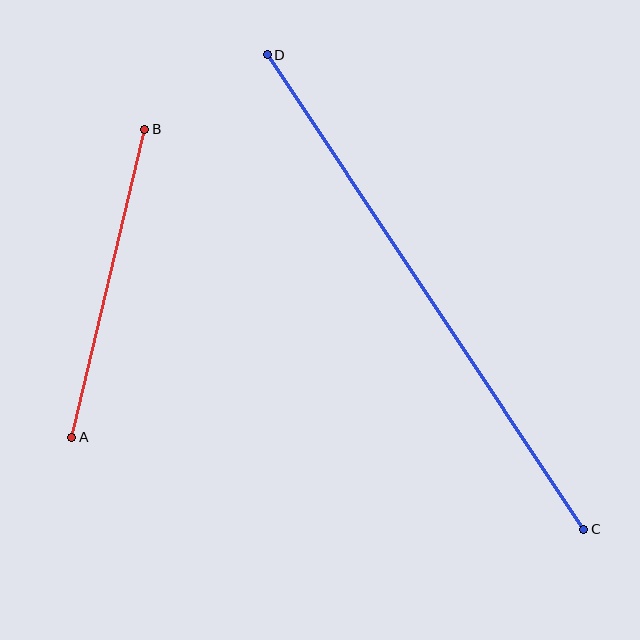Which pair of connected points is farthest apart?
Points C and D are farthest apart.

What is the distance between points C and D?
The distance is approximately 571 pixels.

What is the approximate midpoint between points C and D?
The midpoint is at approximately (426, 292) pixels.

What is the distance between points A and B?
The distance is approximately 317 pixels.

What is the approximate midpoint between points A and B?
The midpoint is at approximately (108, 283) pixels.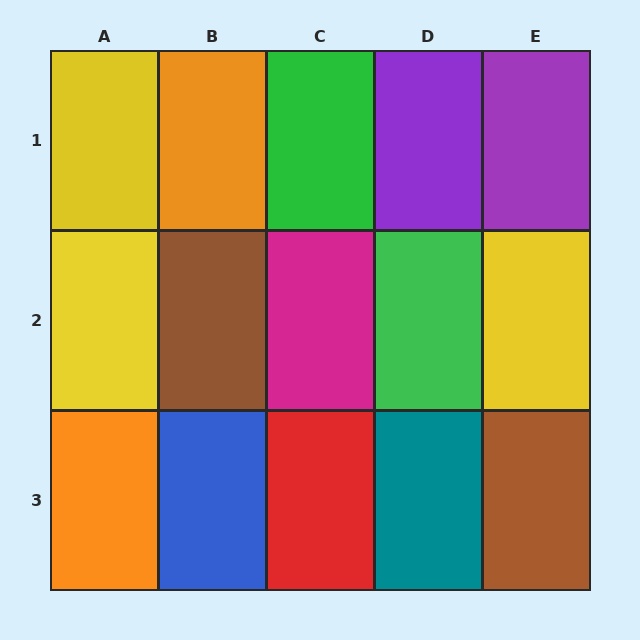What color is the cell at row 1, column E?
Purple.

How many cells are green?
2 cells are green.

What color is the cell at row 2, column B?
Brown.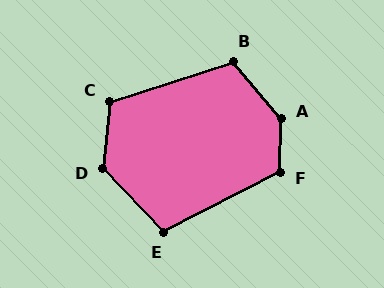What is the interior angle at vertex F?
Approximately 118 degrees (obtuse).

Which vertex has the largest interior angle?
A, at approximately 140 degrees.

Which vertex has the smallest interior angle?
E, at approximately 107 degrees.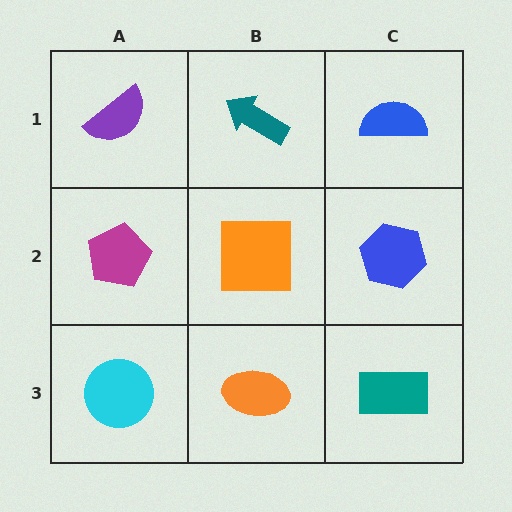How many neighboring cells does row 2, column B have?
4.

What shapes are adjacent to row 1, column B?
An orange square (row 2, column B), a purple semicircle (row 1, column A), a blue semicircle (row 1, column C).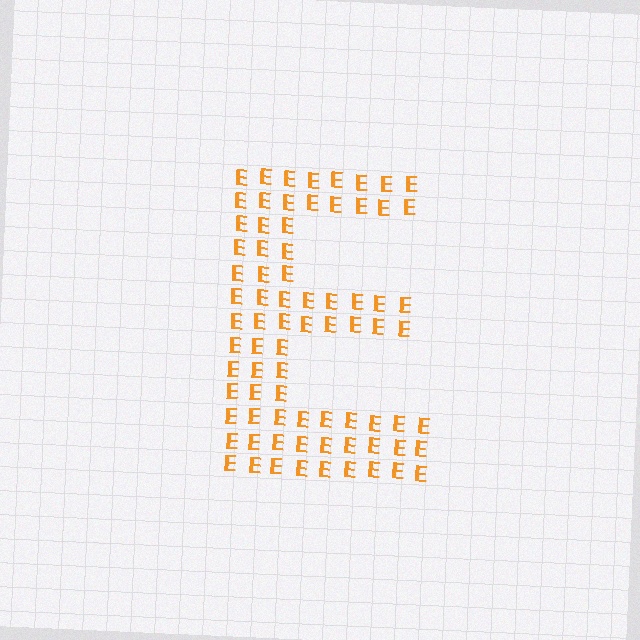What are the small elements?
The small elements are letter E's.